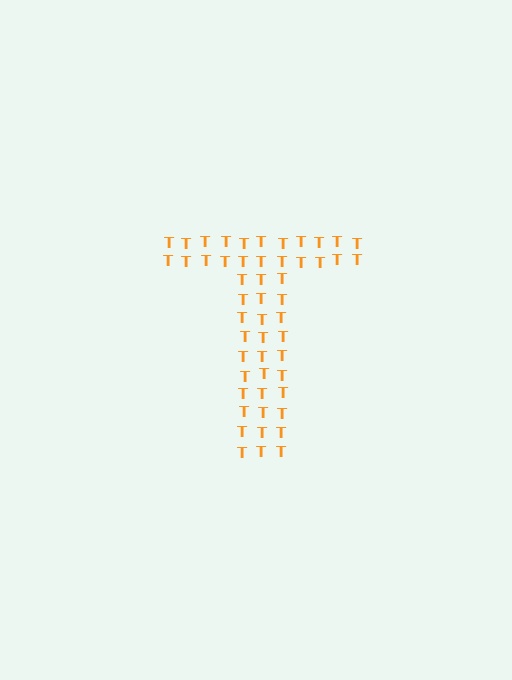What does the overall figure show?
The overall figure shows the letter T.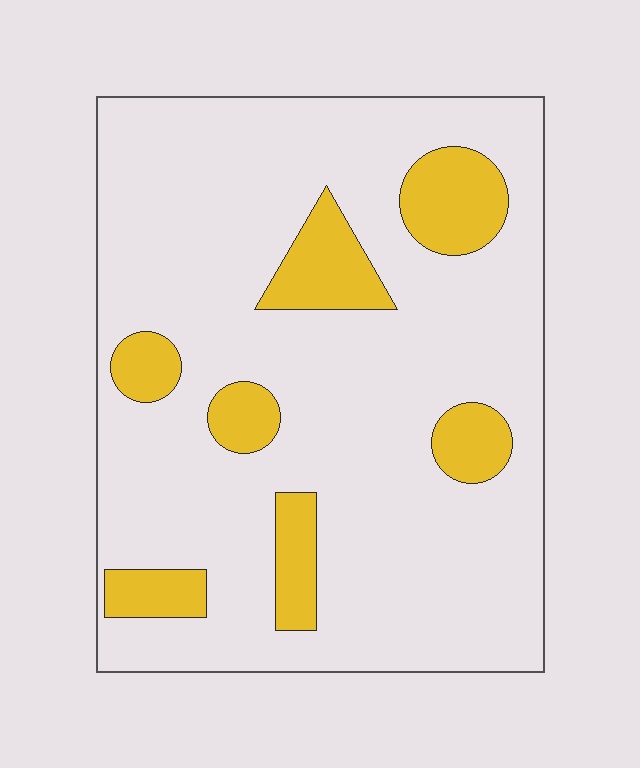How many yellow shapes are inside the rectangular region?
7.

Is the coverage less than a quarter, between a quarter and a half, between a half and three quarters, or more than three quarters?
Less than a quarter.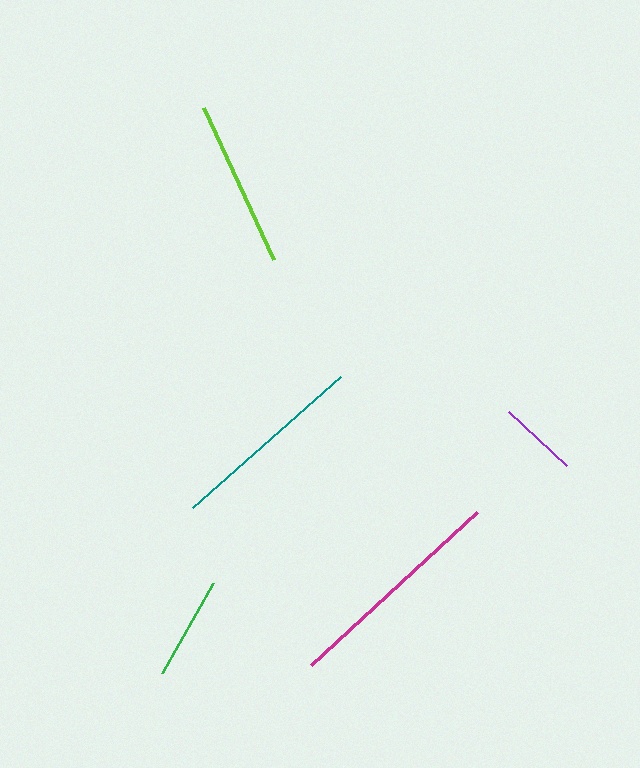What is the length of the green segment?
The green segment is approximately 103 pixels long.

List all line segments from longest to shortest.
From longest to shortest: magenta, teal, lime, green, purple.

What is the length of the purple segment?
The purple segment is approximately 80 pixels long.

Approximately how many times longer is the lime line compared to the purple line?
The lime line is approximately 2.1 times the length of the purple line.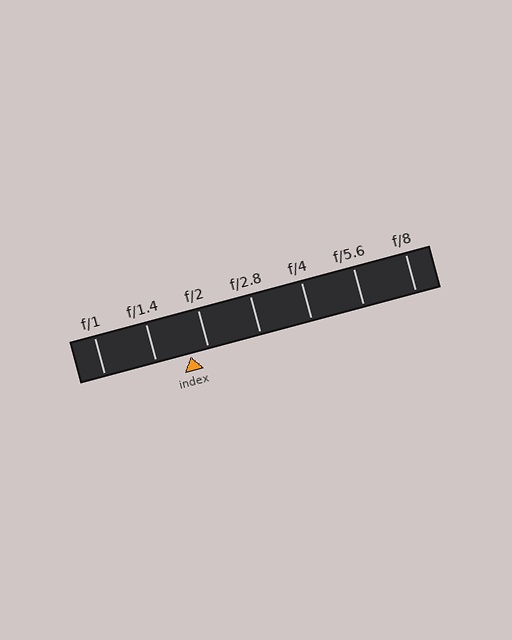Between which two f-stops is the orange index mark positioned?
The index mark is between f/1.4 and f/2.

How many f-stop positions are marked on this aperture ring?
There are 7 f-stop positions marked.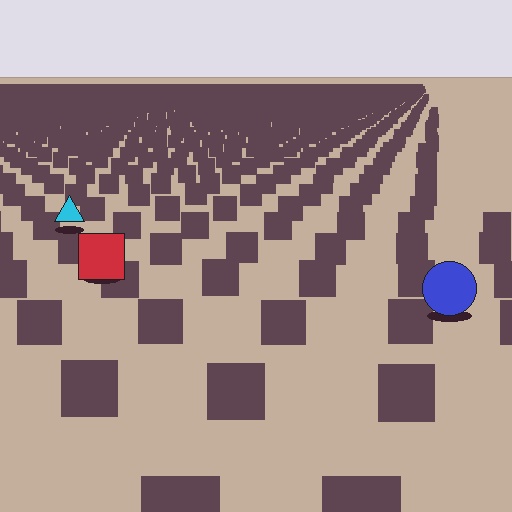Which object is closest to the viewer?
The blue circle is closest. The texture marks near it are larger and more spread out.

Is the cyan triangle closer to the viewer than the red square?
No. The red square is closer — you can tell from the texture gradient: the ground texture is coarser near it.